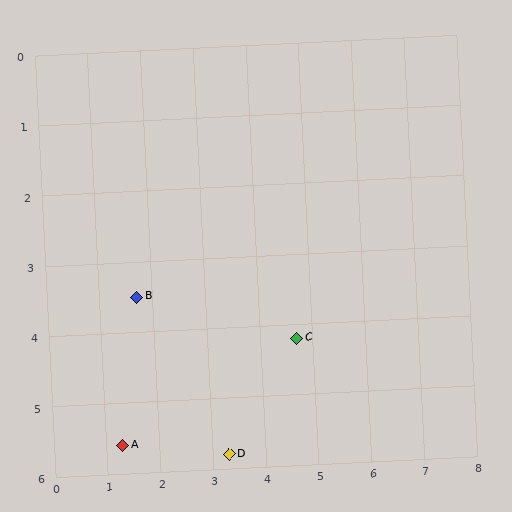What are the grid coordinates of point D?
Point D is at approximately (3.3, 5.8).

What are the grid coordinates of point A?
Point A is at approximately (1.3, 5.6).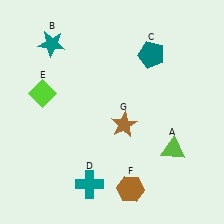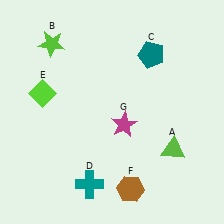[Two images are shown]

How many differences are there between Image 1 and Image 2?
There are 2 differences between the two images.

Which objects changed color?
B changed from teal to lime. G changed from brown to magenta.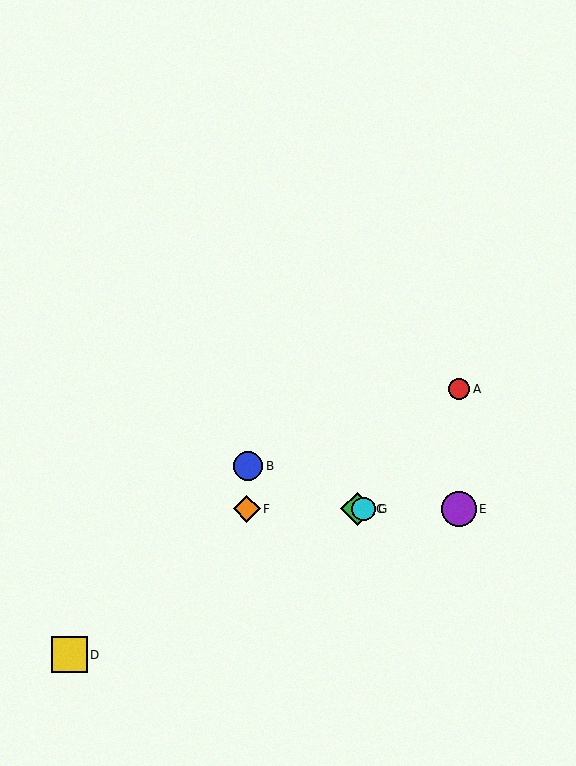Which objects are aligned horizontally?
Objects C, E, F, G are aligned horizontally.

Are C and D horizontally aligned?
No, C is at y≈509 and D is at y≈655.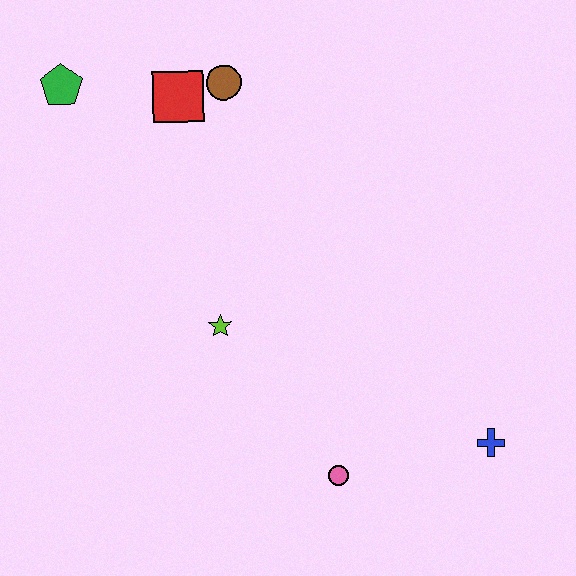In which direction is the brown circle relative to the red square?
The brown circle is to the right of the red square.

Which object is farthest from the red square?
The blue cross is farthest from the red square.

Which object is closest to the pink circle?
The blue cross is closest to the pink circle.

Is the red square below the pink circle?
No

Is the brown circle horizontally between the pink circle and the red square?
Yes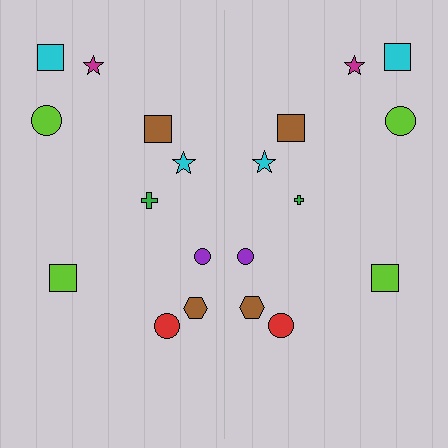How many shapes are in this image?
There are 20 shapes in this image.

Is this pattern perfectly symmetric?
No, the pattern is not perfectly symmetric. The green cross on the right side has a different size than its mirror counterpart.